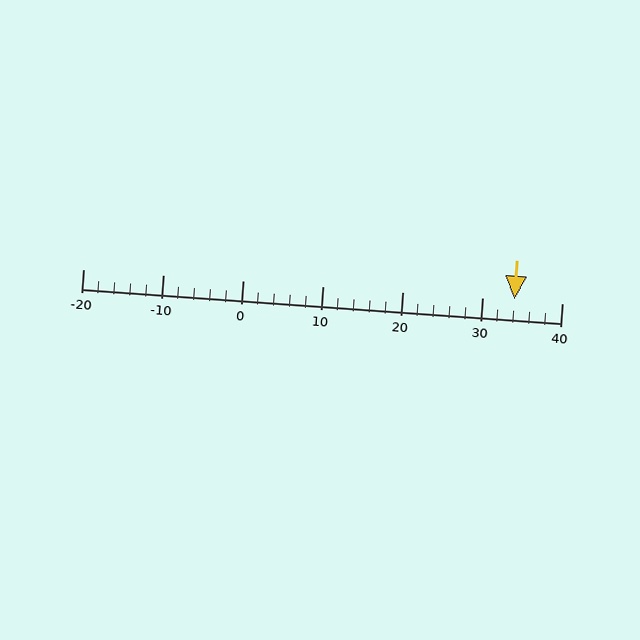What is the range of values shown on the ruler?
The ruler shows values from -20 to 40.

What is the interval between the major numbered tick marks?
The major tick marks are spaced 10 units apart.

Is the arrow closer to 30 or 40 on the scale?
The arrow is closer to 30.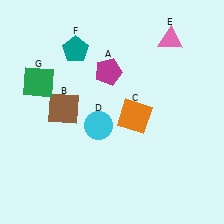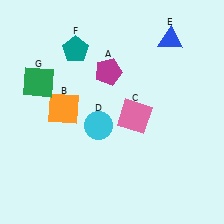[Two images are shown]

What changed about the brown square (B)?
In Image 1, B is brown. In Image 2, it changed to orange.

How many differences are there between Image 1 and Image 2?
There are 3 differences between the two images.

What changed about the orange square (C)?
In Image 1, C is orange. In Image 2, it changed to pink.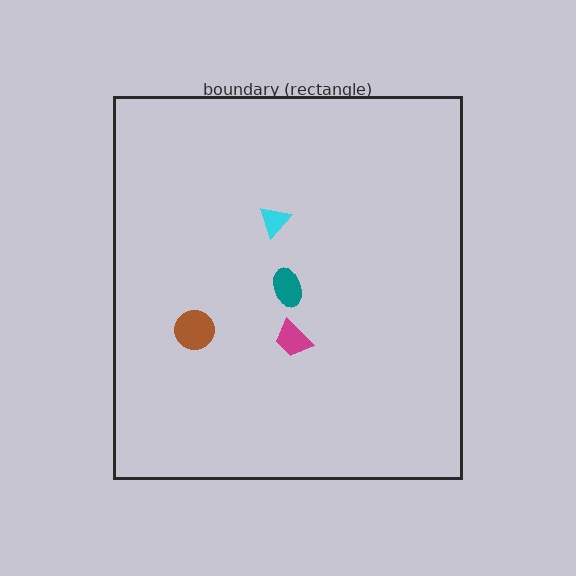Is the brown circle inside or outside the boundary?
Inside.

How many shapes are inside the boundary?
4 inside, 0 outside.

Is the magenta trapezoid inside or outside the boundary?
Inside.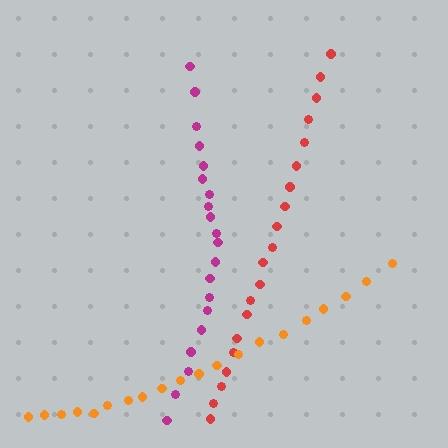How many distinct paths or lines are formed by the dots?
There are 3 distinct paths.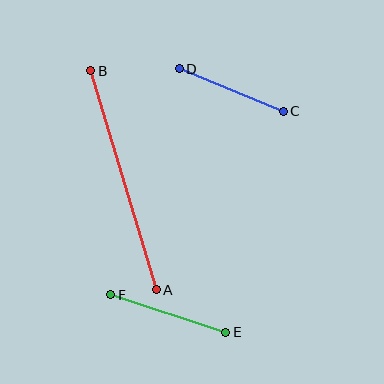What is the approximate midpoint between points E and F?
The midpoint is at approximately (168, 314) pixels.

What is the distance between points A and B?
The distance is approximately 229 pixels.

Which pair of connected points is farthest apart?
Points A and B are farthest apart.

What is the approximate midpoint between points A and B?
The midpoint is at approximately (124, 180) pixels.